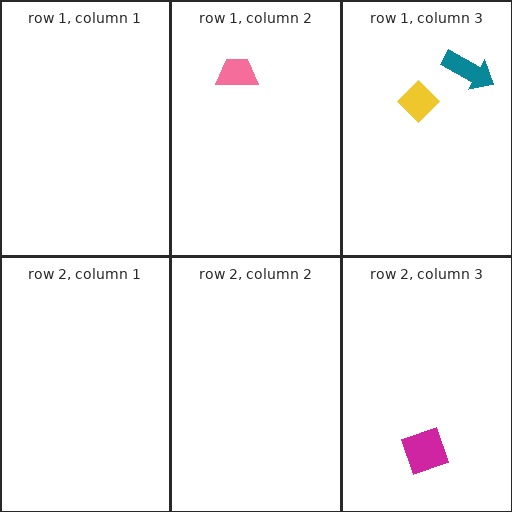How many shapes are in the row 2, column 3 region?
1.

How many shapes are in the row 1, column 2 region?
1.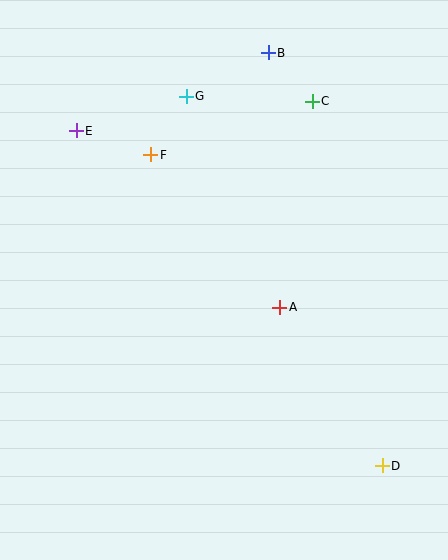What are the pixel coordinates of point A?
Point A is at (280, 307).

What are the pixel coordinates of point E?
Point E is at (76, 131).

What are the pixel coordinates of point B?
Point B is at (268, 53).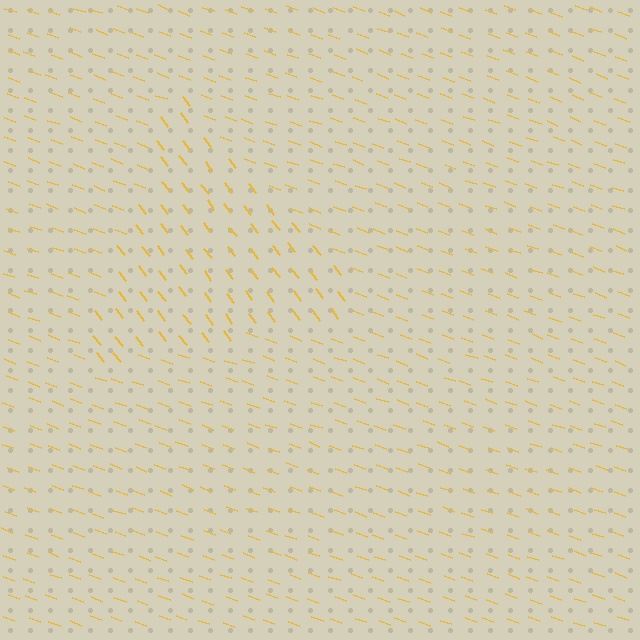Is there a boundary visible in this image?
Yes, there is a texture boundary formed by a change in line orientation.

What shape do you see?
I see a triangle.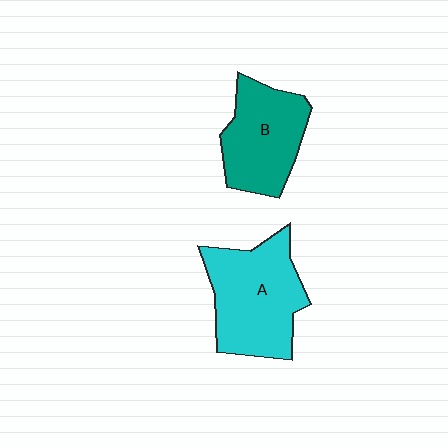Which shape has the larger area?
Shape A (cyan).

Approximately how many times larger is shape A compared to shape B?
Approximately 1.2 times.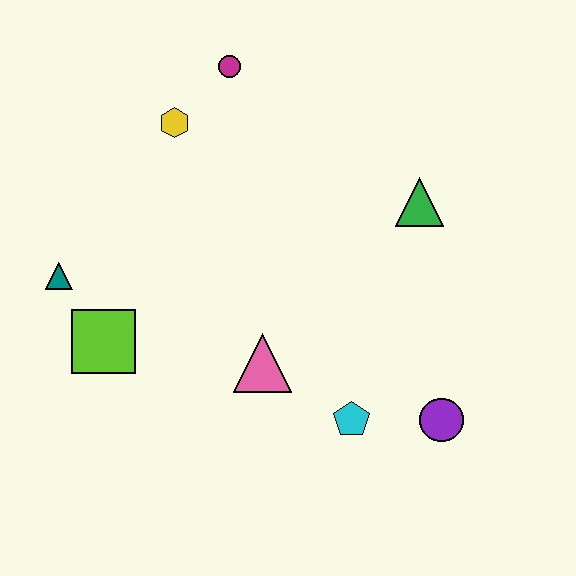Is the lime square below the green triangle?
Yes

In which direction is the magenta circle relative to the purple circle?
The magenta circle is above the purple circle.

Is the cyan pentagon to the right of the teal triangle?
Yes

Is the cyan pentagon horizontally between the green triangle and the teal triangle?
Yes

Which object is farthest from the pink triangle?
The magenta circle is farthest from the pink triangle.